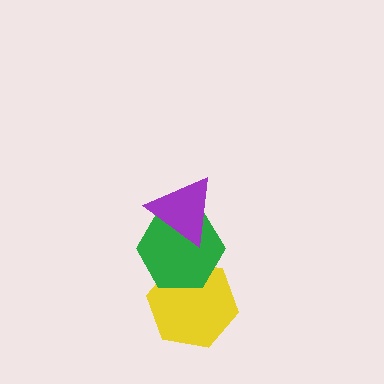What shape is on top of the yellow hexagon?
The green hexagon is on top of the yellow hexagon.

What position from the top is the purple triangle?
The purple triangle is 1st from the top.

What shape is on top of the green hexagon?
The purple triangle is on top of the green hexagon.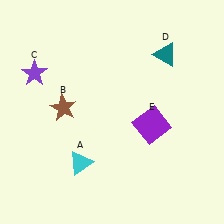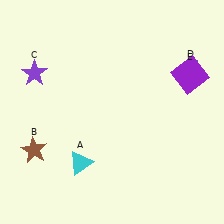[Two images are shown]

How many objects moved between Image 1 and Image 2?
3 objects moved between the two images.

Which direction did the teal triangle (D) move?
The teal triangle (D) moved right.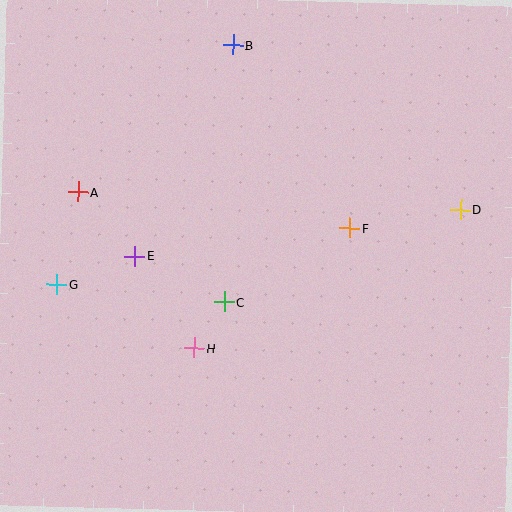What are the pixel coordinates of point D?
Point D is at (460, 210).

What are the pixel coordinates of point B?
Point B is at (233, 45).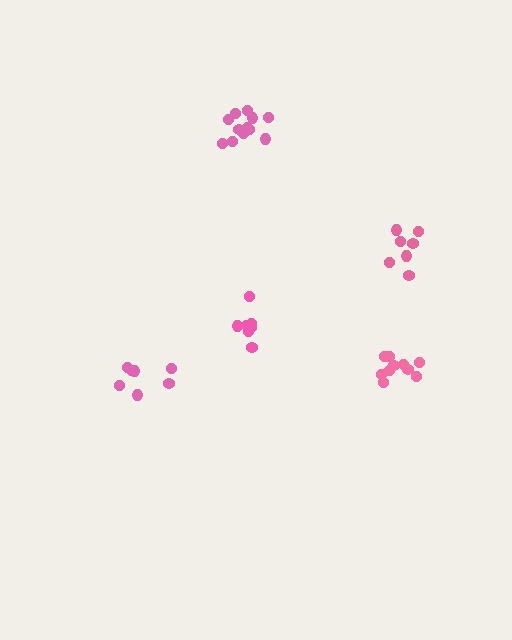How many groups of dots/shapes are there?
There are 5 groups.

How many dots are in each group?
Group 1: 10 dots, Group 2: 7 dots, Group 3: 12 dots, Group 4: 7 dots, Group 5: 7 dots (43 total).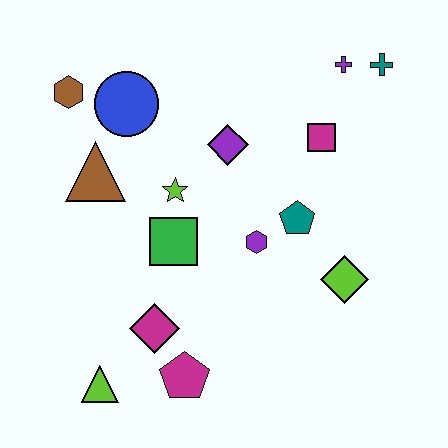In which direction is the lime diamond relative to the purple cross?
The lime diamond is below the purple cross.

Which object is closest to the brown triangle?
The blue circle is closest to the brown triangle.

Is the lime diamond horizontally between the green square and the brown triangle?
No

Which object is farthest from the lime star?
The teal cross is farthest from the lime star.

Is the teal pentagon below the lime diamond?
No